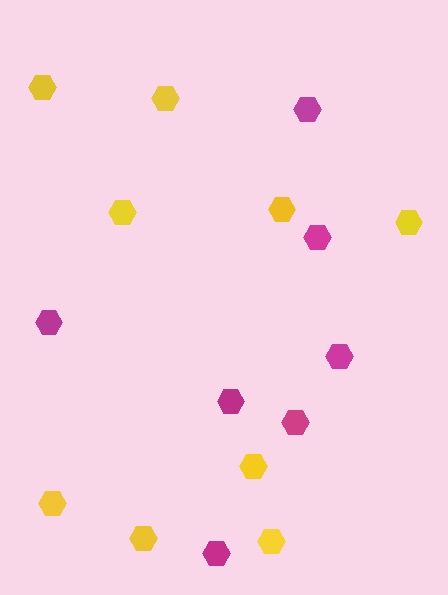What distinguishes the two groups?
There are 2 groups: one group of yellow hexagons (9) and one group of magenta hexagons (7).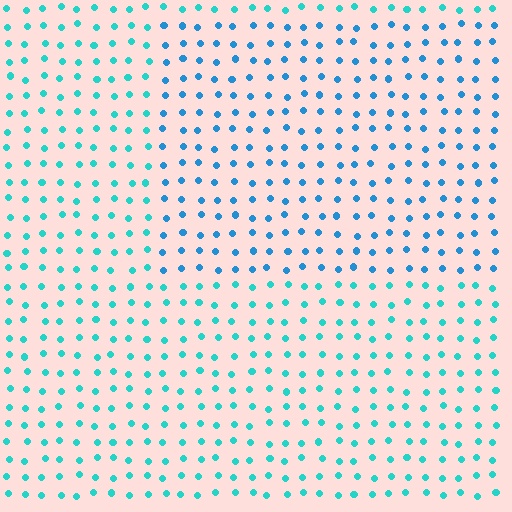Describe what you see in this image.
The image is filled with small cyan elements in a uniform arrangement. A rectangle-shaped region is visible where the elements are tinted to a slightly different hue, forming a subtle color boundary.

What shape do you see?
I see a rectangle.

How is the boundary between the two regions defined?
The boundary is defined purely by a slight shift in hue (about 27 degrees). Spacing, size, and orientation are identical on both sides.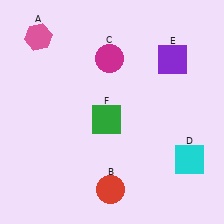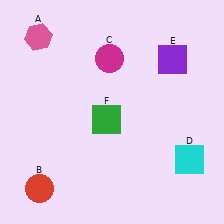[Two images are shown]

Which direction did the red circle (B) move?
The red circle (B) moved left.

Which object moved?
The red circle (B) moved left.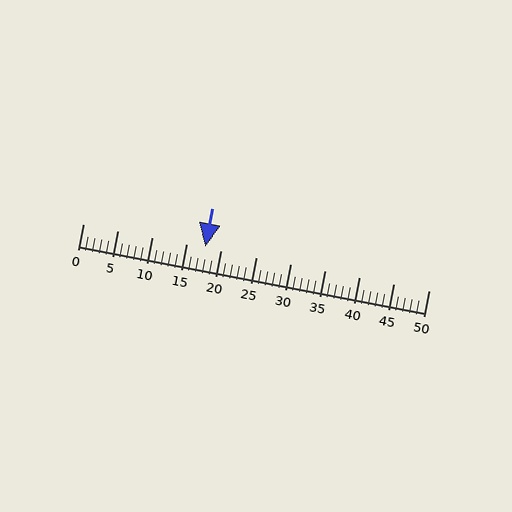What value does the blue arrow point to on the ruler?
The blue arrow points to approximately 18.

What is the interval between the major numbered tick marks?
The major tick marks are spaced 5 units apart.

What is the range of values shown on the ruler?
The ruler shows values from 0 to 50.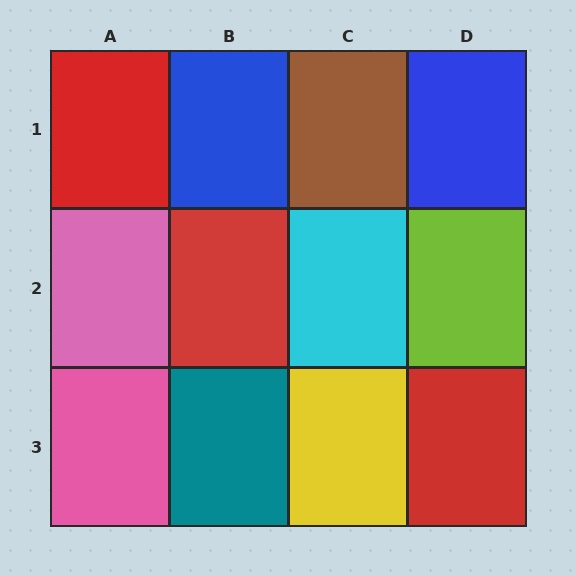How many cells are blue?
2 cells are blue.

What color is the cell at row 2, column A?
Pink.